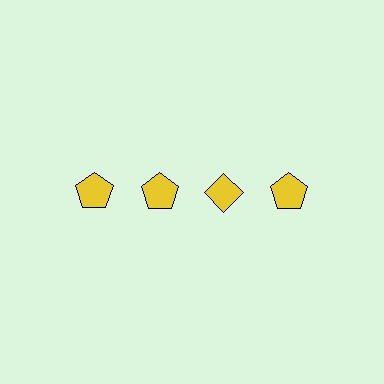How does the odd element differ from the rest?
It has a different shape: diamond instead of pentagon.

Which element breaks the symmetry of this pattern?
The yellow diamond in the top row, center column breaks the symmetry. All other shapes are yellow pentagons.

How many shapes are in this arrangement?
There are 4 shapes arranged in a grid pattern.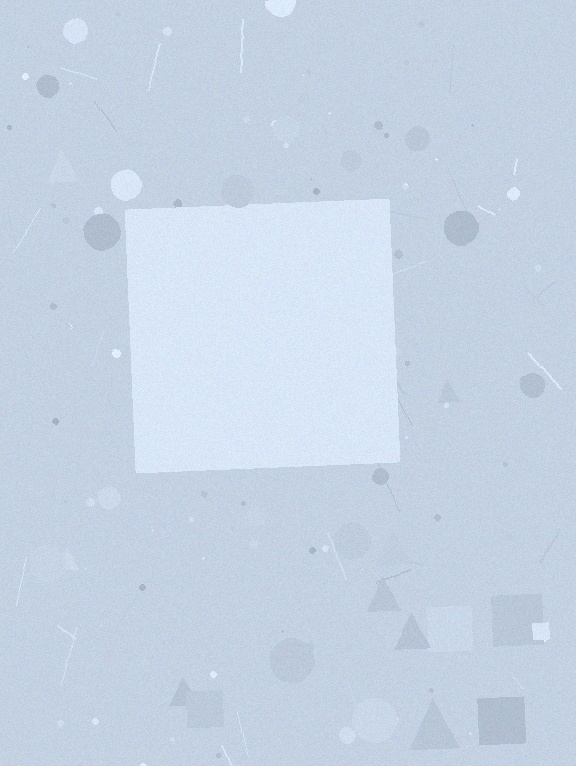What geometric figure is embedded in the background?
A square is embedded in the background.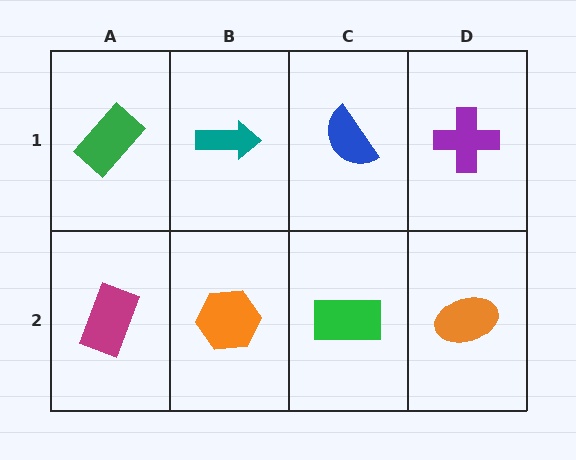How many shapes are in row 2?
4 shapes.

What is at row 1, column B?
A teal arrow.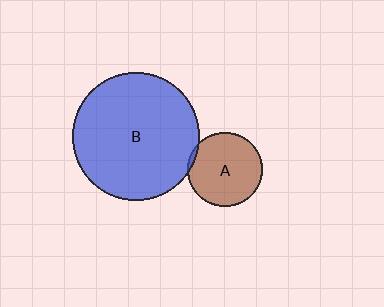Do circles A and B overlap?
Yes.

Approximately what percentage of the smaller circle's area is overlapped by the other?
Approximately 5%.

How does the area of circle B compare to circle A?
Approximately 2.9 times.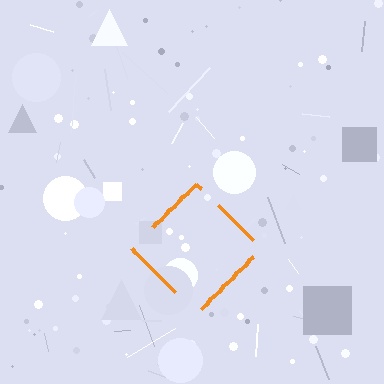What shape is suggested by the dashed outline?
The dashed outline suggests a diamond.